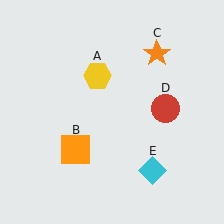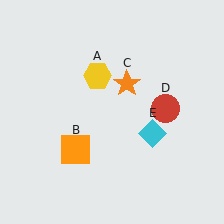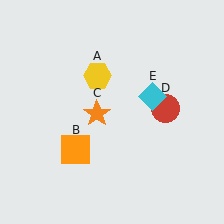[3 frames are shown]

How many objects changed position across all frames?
2 objects changed position: orange star (object C), cyan diamond (object E).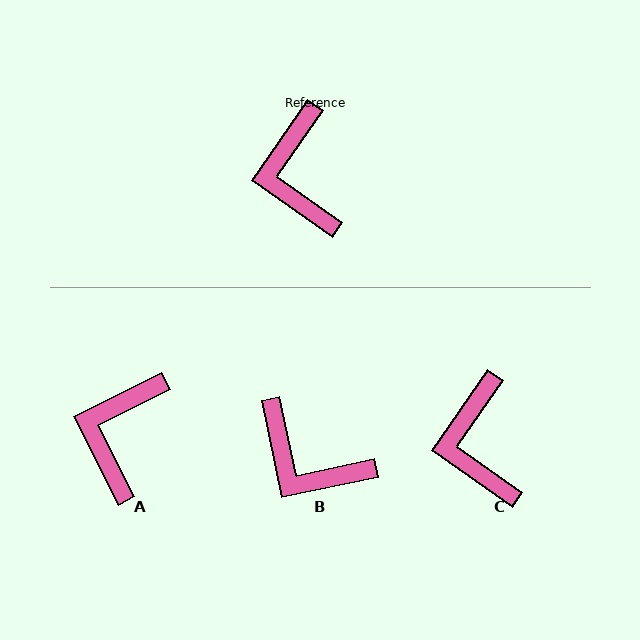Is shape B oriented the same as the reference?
No, it is off by about 47 degrees.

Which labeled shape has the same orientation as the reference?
C.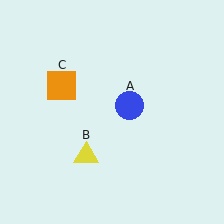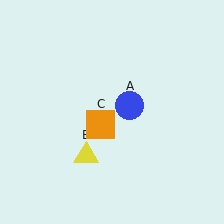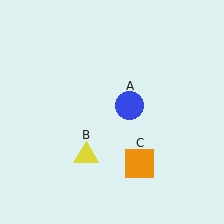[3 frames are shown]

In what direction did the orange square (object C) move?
The orange square (object C) moved down and to the right.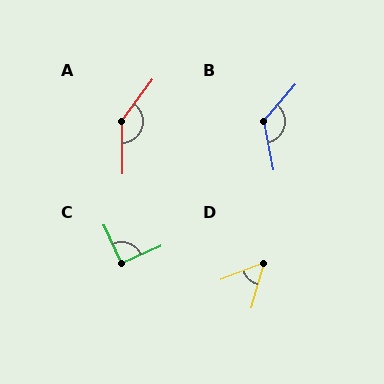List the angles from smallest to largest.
D (53°), C (91°), B (128°), A (142°).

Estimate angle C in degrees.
Approximately 91 degrees.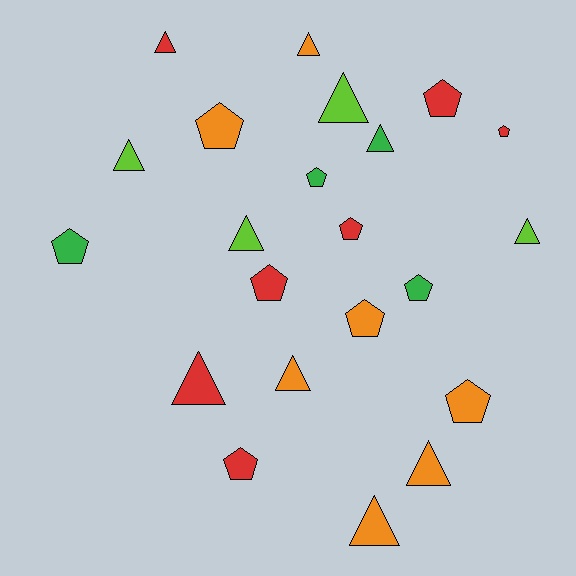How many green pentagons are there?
There are 3 green pentagons.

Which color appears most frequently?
Orange, with 7 objects.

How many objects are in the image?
There are 22 objects.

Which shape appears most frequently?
Pentagon, with 11 objects.